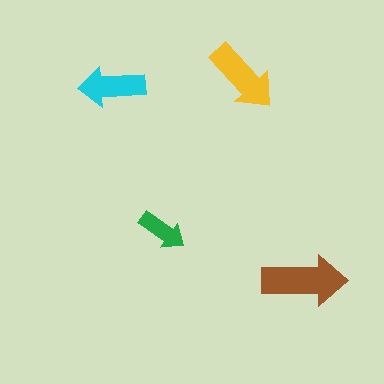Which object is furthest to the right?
The brown arrow is rightmost.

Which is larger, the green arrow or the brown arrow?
The brown one.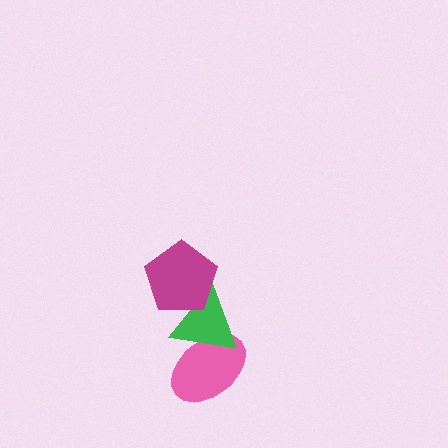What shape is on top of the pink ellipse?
The green triangle is on top of the pink ellipse.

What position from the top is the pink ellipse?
The pink ellipse is 3rd from the top.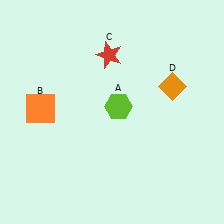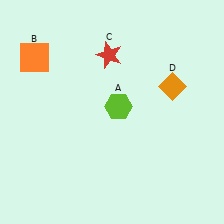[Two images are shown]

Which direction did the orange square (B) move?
The orange square (B) moved up.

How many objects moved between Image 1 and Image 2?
1 object moved between the two images.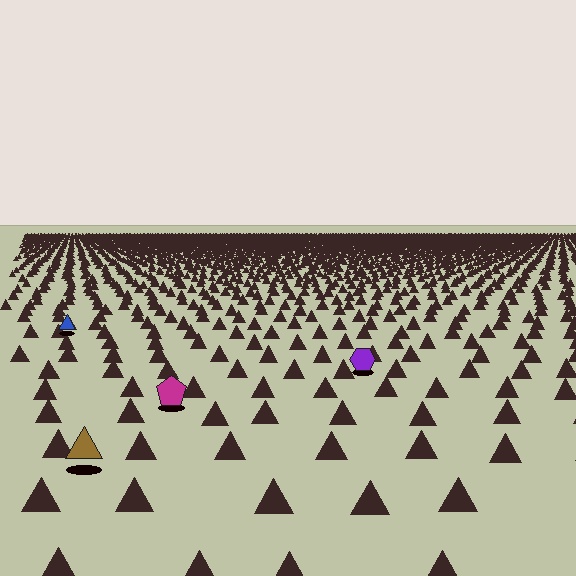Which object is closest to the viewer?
The brown triangle is closest. The texture marks near it are larger and more spread out.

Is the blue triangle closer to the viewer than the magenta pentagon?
No. The magenta pentagon is closer — you can tell from the texture gradient: the ground texture is coarser near it.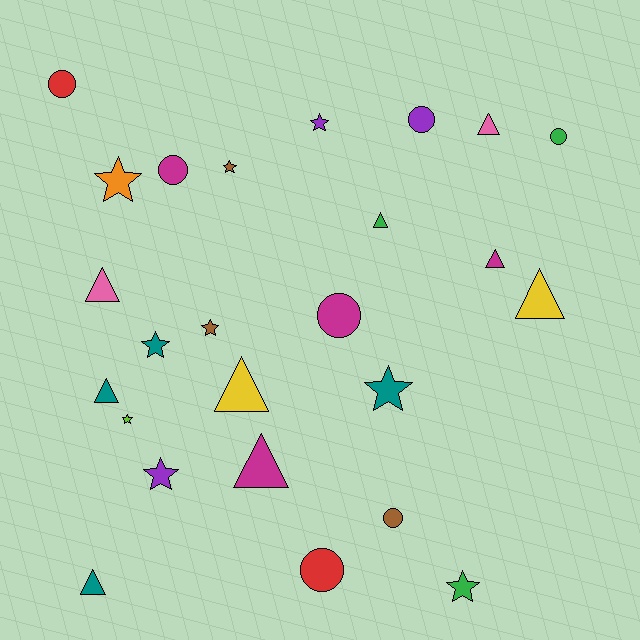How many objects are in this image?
There are 25 objects.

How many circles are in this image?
There are 7 circles.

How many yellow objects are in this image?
There are 2 yellow objects.